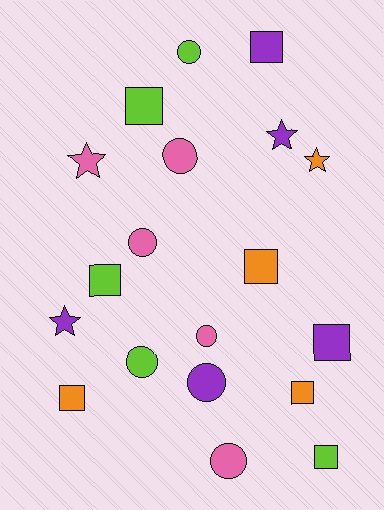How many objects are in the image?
There are 19 objects.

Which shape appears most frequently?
Square, with 8 objects.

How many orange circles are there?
There are no orange circles.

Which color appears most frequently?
Lime, with 5 objects.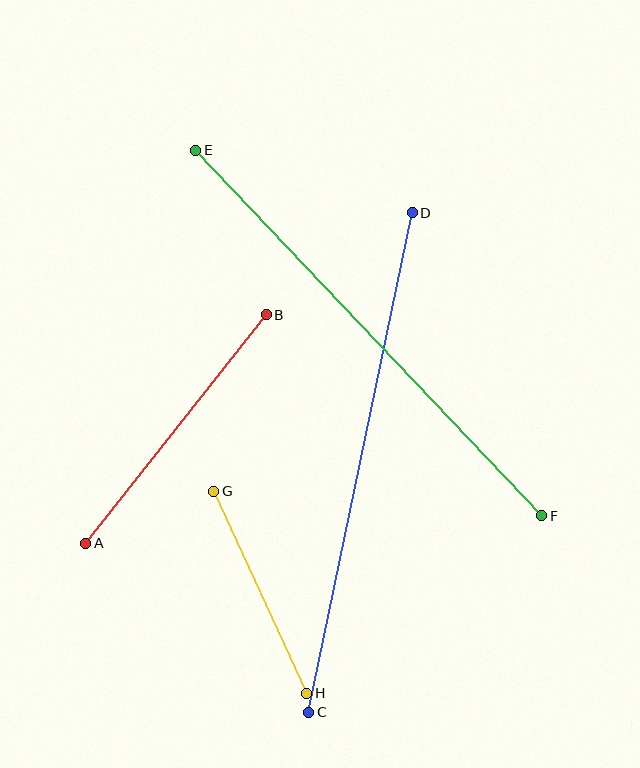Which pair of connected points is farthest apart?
Points C and D are farthest apart.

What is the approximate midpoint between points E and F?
The midpoint is at approximately (369, 333) pixels.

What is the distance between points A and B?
The distance is approximately 291 pixels.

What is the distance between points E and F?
The distance is approximately 503 pixels.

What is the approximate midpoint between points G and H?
The midpoint is at approximately (260, 592) pixels.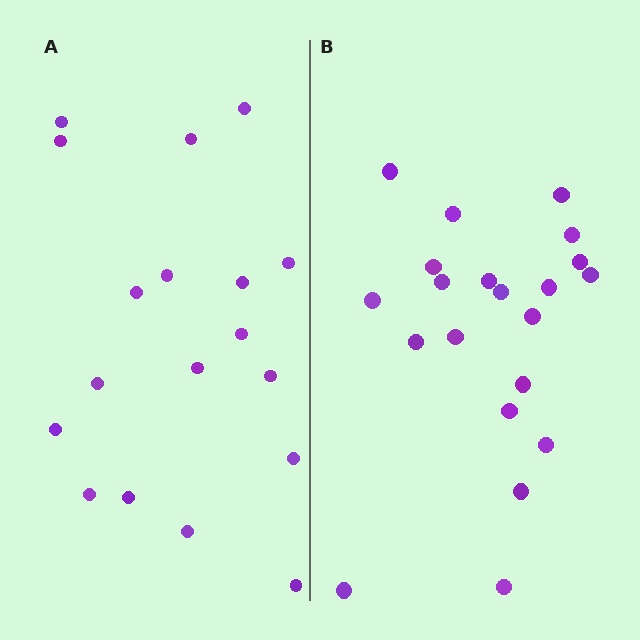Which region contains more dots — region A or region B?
Region B (the right region) has more dots.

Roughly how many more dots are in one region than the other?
Region B has just a few more — roughly 2 or 3 more dots than region A.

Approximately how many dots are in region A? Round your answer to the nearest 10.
About 20 dots. (The exact count is 18, which rounds to 20.)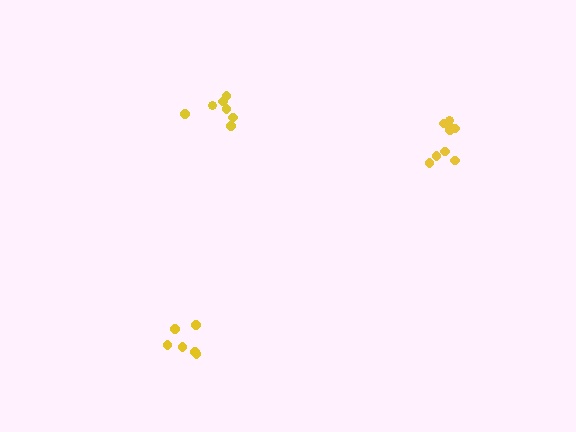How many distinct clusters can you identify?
There are 3 distinct clusters.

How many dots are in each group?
Group 1: 6 dots, Group 2: 7 dots, Group 3: 9 dots (22 total).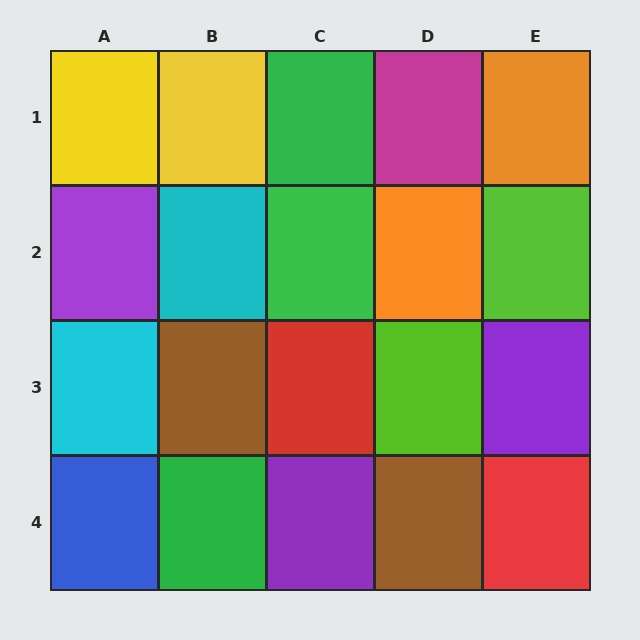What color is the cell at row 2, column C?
Green.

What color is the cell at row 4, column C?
Purple.